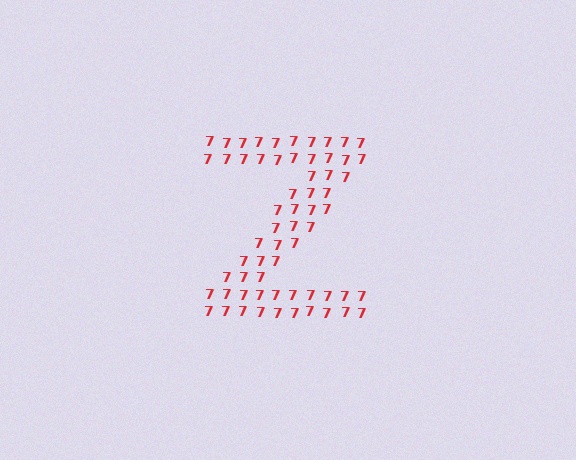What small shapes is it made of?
It is made of small digit 7's.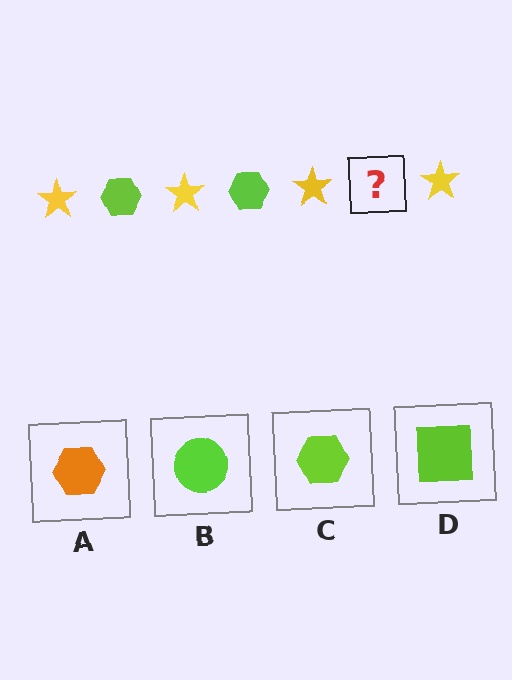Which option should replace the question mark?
Option C.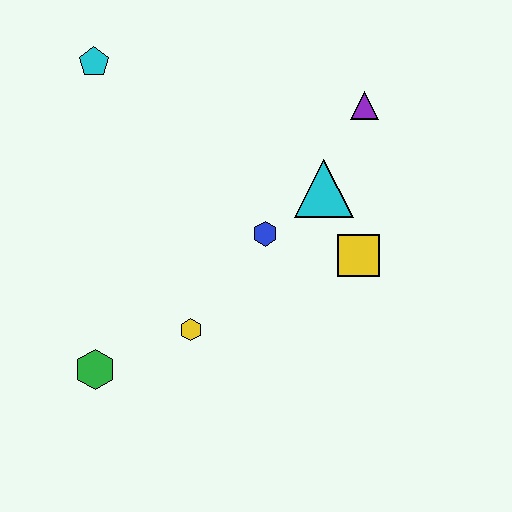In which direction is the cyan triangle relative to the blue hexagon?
The cyan triangle is to the right of the blue hexagon.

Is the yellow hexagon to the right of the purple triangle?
No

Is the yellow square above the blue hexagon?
No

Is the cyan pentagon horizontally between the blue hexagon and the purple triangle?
No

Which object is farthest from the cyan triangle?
The green hexagon is farthest from the cyan triangle.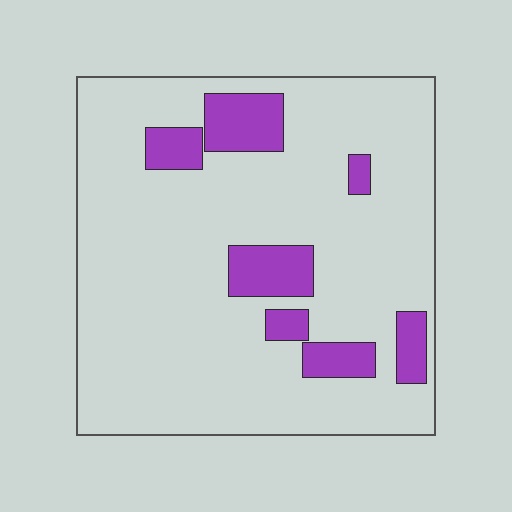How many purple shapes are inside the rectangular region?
7.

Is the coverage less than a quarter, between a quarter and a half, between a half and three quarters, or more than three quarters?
Less than a quarter.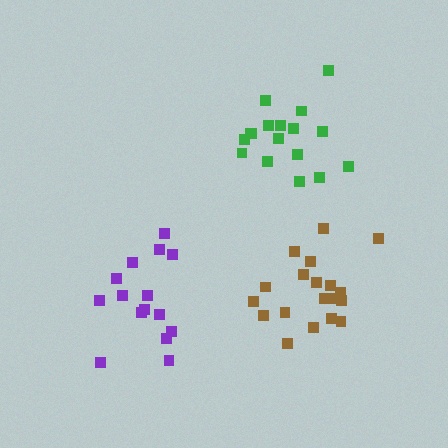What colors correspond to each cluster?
The clusters are colored: purple, brown, green.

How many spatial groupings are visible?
There are 3 spatial groupings.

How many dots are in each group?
Group 1: 15 dots, Group 2: 19 dots, Group 3: 17 dots (51 total).